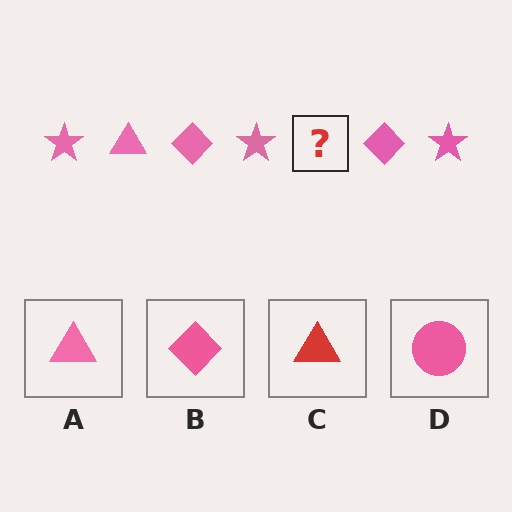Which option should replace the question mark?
Option A.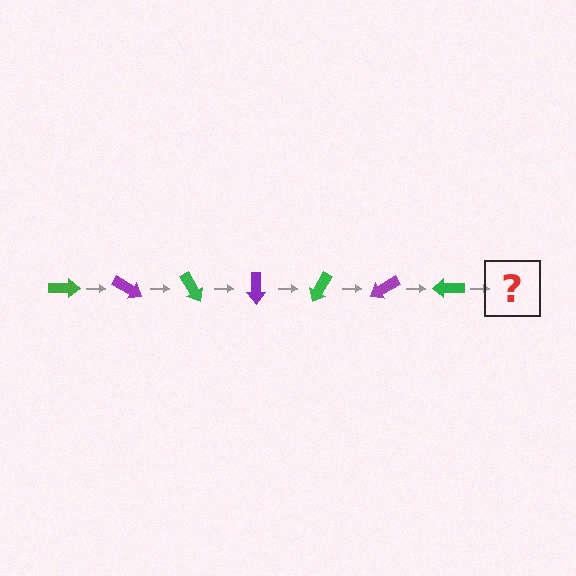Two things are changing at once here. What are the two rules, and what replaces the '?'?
The two rules are that it rotates 30 degrees each step and the color cycles through green and purple. The '?' should be a purple arrow, rotated 210 degrees from the start.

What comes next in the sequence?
The next element should be a purple arrow, rotated 210 degrees from the start.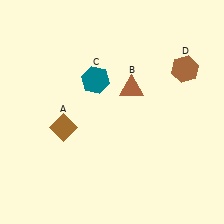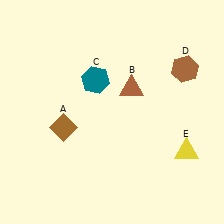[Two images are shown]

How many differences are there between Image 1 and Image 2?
There is 1 difference between the two images.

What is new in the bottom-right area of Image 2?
A yellow triangle (E) was added in the bottom-right area of Image 2.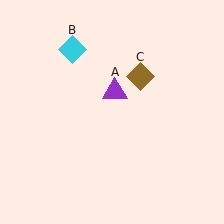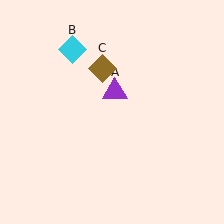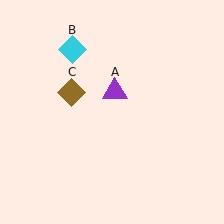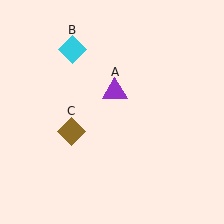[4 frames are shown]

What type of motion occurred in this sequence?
The brown diamond (object C) rotated counterclockwise around the center of the scene.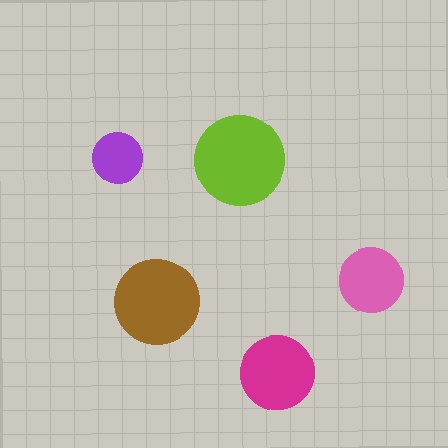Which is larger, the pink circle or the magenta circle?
The magenta one.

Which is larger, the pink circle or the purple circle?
The pink one.